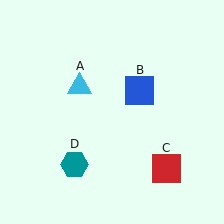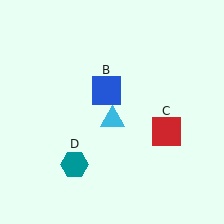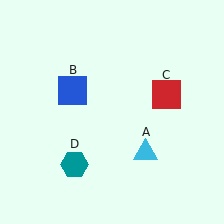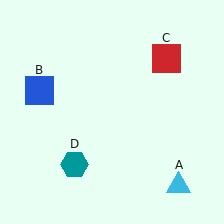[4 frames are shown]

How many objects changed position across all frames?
3 objects changed position: cyan triangle (object A), blue square (object B), red square (object C).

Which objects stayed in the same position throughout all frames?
Teal hexagon (object D) remained stationary.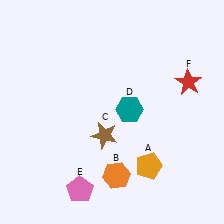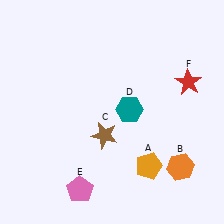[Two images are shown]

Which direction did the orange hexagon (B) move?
The orange hexagon (B) moved right.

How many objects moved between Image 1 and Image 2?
1 object moved between the two images.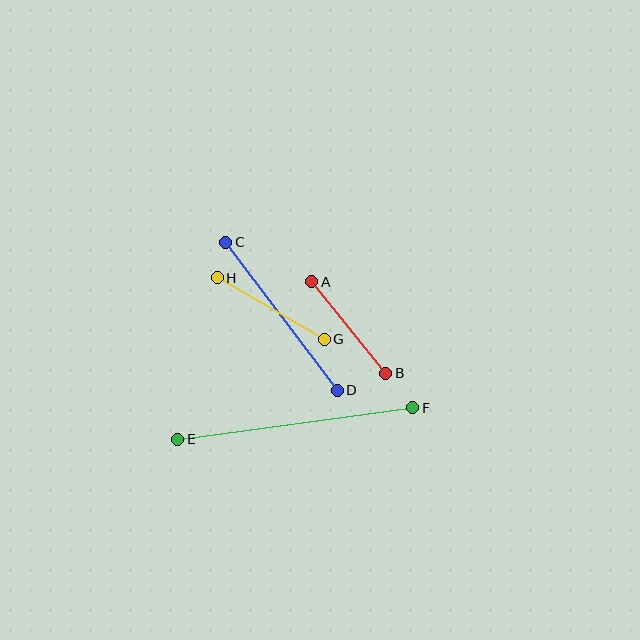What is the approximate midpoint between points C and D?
The midpoint is at approximately (281, 316) pixels.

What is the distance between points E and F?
The distance is approximately 237 pixels.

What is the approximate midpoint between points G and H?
The midpoint is at approximately (271, 309) pixels.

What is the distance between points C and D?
The distance is approximately 185 pixels.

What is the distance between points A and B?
The distance is approximately 118 pixels.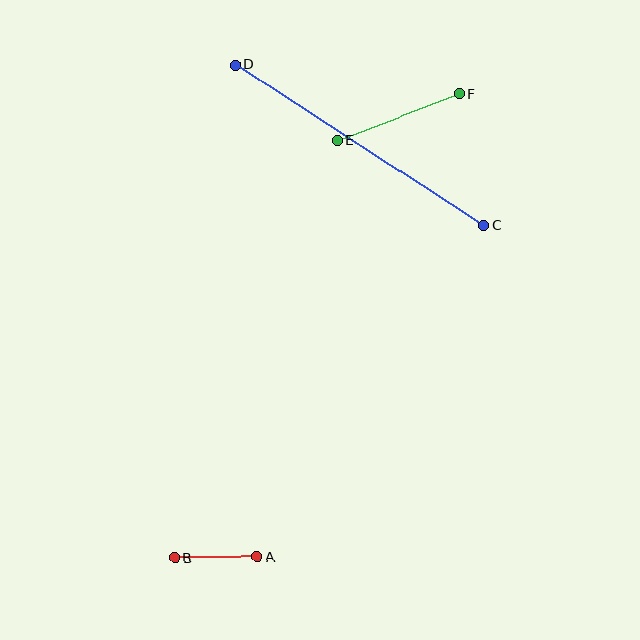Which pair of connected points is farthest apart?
Points C and D are farthest apart.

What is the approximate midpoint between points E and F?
The midpoint is at approximately (398, 117) pixels.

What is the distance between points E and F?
The distance is approximately 131 pixels.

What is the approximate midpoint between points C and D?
The midpoint is at approximately (360, 145) pixels.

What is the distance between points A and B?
The distance is approximately 83 pixels.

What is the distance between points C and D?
The distance is approximately 296 pixels.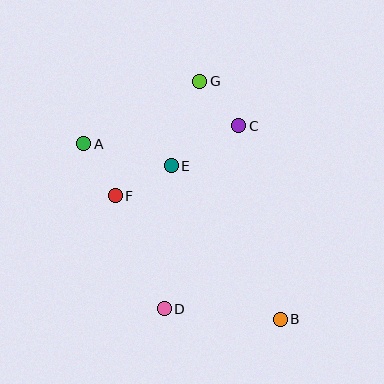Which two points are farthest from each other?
Points A and B are farthest from each other.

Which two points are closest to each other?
Points C and G are closest to each other.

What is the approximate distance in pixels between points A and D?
The distance between A and D is approximately 183 pixels.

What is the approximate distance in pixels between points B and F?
The distance between B and F is approximately 206 pixels.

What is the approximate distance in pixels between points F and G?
The distance between F and G is approximately 142 pixels.